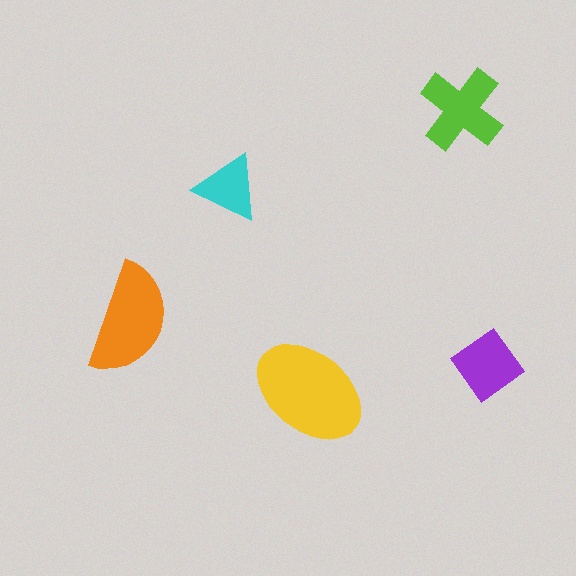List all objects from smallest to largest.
The cyan triangle, the purple diamond, the lime cross, the orange semicircle, the yellow ellipse.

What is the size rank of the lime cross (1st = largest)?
3rd.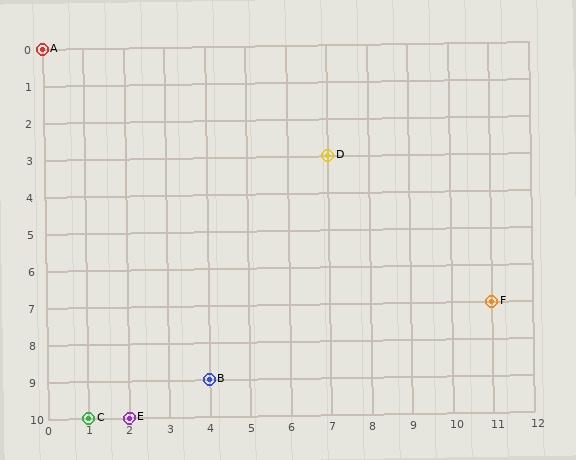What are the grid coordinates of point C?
Point C is at grid coordinates (1, 10).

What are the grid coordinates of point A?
Point A is at grid coordinates (0, 0).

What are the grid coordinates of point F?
Point F is at grid coordinates (11, 7).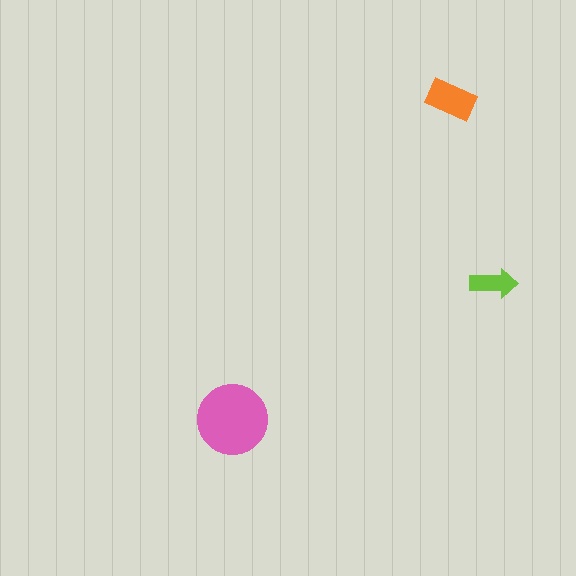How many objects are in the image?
There are 3 objects in the image.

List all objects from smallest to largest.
The lime arrow, the orange rectangle, the pink circle.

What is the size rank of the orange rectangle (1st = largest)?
2nd.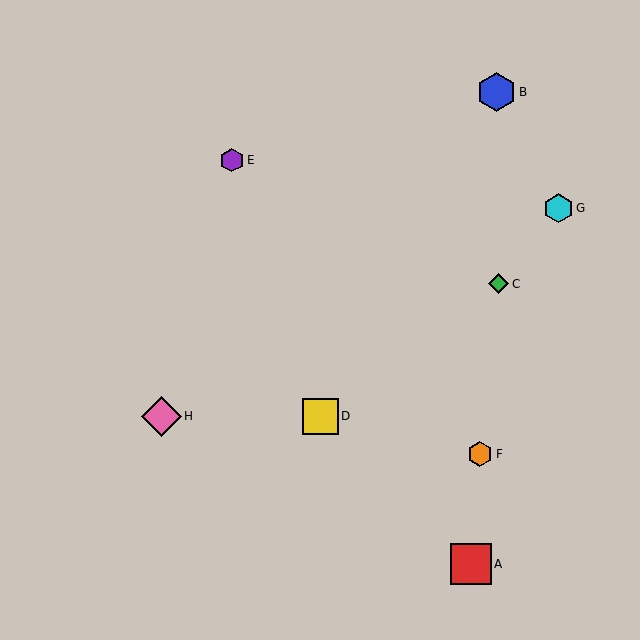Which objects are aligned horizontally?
Objects D, H are aligned horizontally.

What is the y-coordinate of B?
Object B is at y≈92.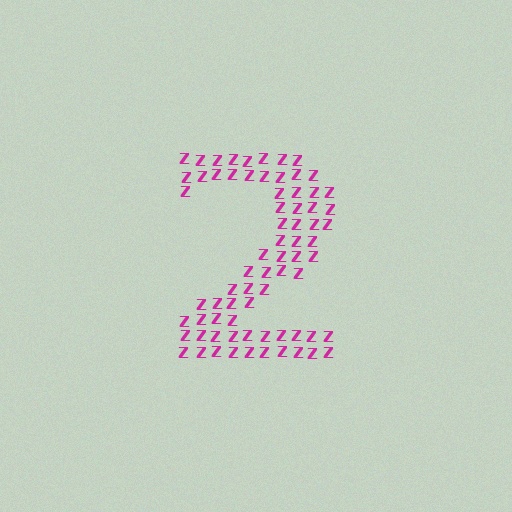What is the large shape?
The large shape is the digit 2.